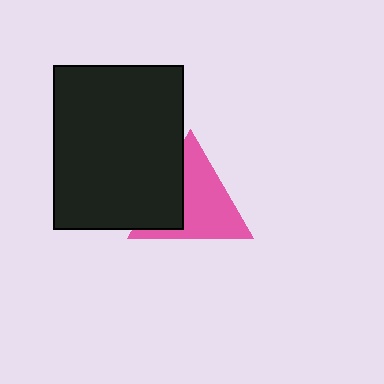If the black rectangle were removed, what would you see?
You would see the complete pink triangle.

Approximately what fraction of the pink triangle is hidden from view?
Roughly 32% of the pink triangle is hidden behind the black rectangle.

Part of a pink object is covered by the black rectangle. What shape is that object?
It is a triangle.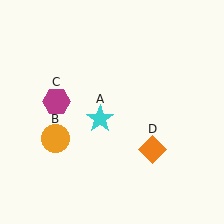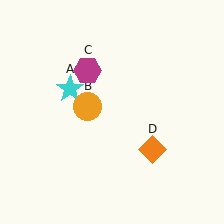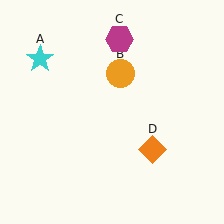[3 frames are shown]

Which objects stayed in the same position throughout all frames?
Orange diamond (object D) remained stationary.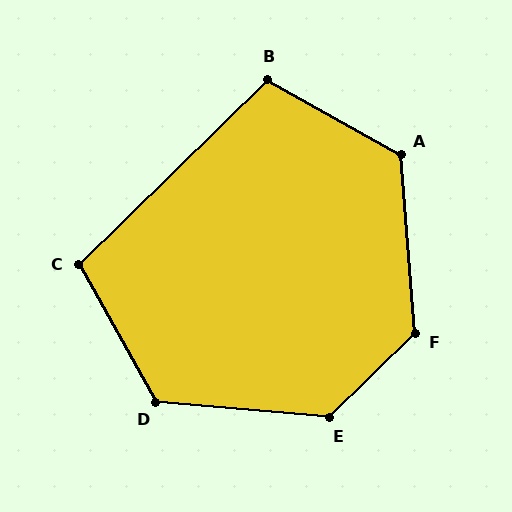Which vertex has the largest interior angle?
E, at approximately 131 degrees.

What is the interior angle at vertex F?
Approximately 130 degrees (obtuse).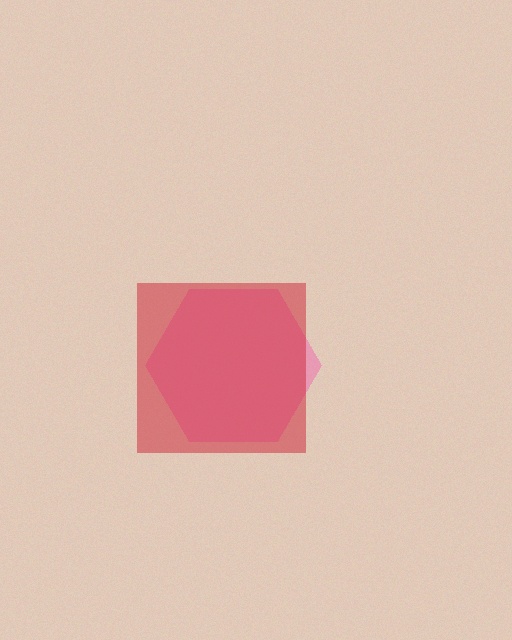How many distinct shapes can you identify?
There are 2 distinct shapes: a pink hexagon, a red square.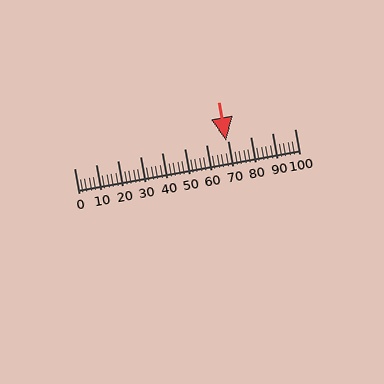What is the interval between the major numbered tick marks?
The major tick marks are spaced 10 units apart.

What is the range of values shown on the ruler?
The ruler shows values from 0 to 100.